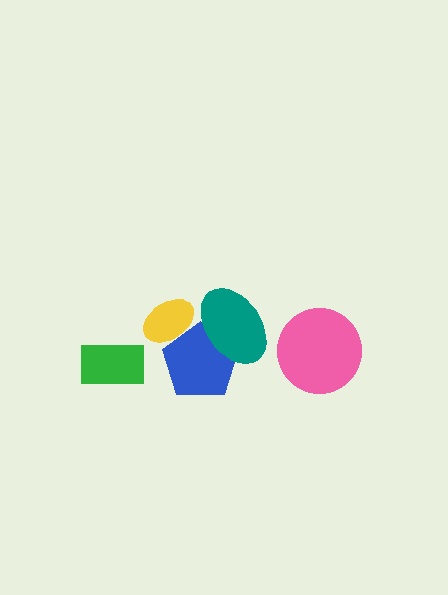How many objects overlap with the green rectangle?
0 objects overlap with the green rectangle.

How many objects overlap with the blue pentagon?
2 objects overlap with the blue pentagon.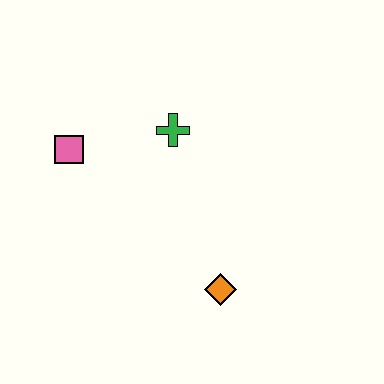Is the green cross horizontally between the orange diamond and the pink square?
Yes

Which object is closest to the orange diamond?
The green cross is closest to the orange diamond.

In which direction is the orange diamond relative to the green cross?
The orange diamond is below the green cross.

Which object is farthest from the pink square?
The orange diamond is farthest from the pink square.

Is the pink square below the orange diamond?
No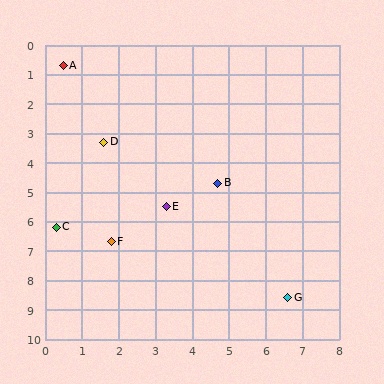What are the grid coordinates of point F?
Point F is at approximately (1.8, 6.7).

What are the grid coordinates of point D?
Point D is at approximately (1.6, 3.3).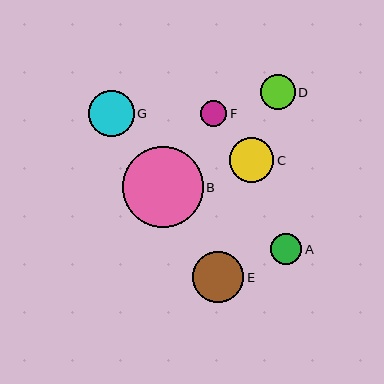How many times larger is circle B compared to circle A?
Circle B is approximately 2.6 times the size of circle A.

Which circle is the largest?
Circle B is the largest with a size of approximately 81 pixels.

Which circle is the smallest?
Circle F is the smallest with a size of approximately 26 pixels.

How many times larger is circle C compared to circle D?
Circle C is approximately 1.3 times the size of circle D.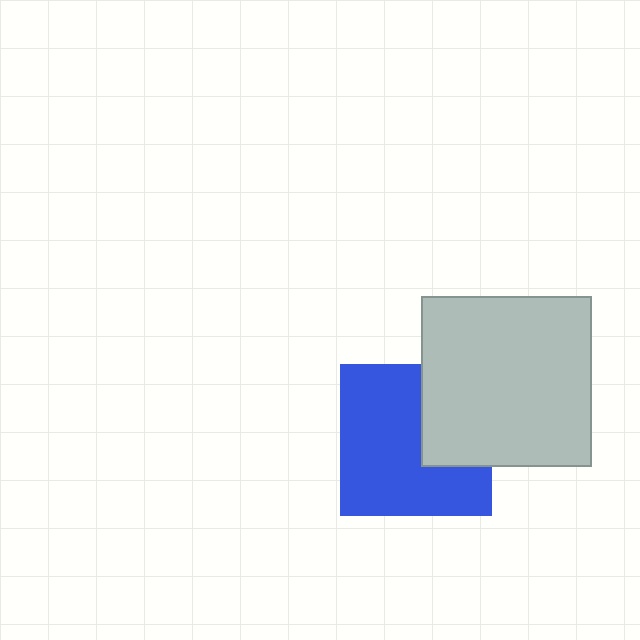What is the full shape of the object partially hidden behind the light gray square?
The partially hidden object is a blue square.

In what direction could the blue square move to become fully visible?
The blue square could move left. That would shift it out from behind the light gray square entirely.